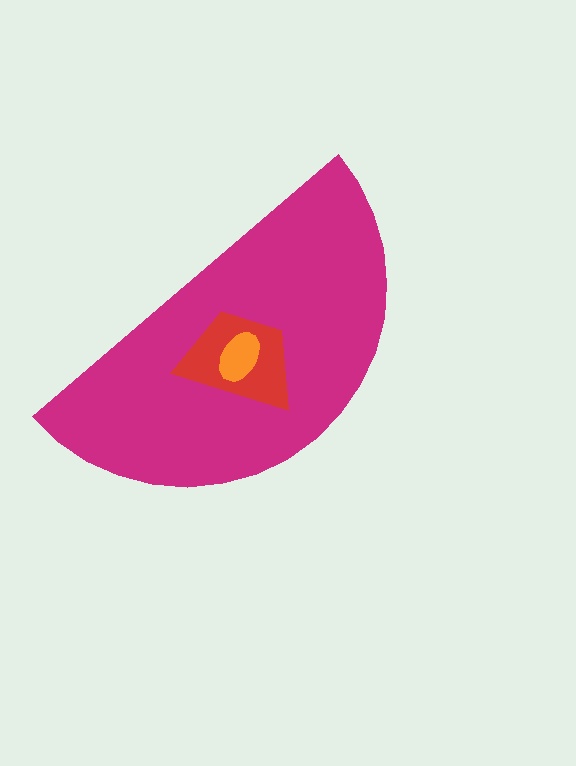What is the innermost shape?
The orange ellipse.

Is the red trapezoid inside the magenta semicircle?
Yes.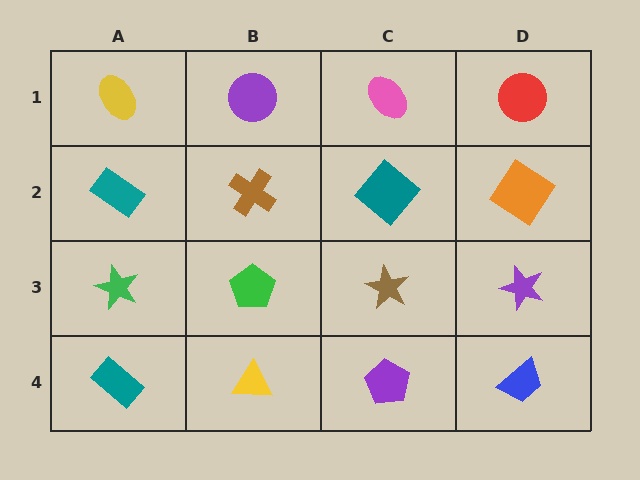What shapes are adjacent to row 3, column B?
A brown cross (row 2, column B), a yellow triangle (row 4, column B), a green star (row 3, column A), a brown star (row 3, column C).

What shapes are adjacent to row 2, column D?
A red circle (row 1, column D), a purple star (row 3, column D), a teal diamond (row 2, column C).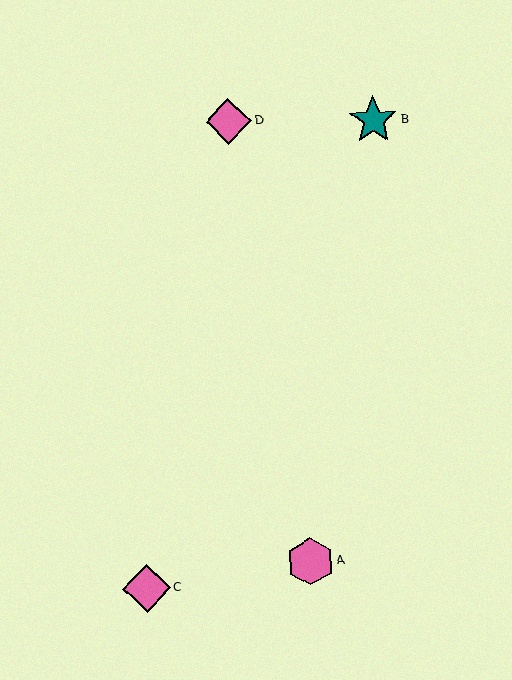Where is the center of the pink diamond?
The center of the pink diamond is at (147, 588).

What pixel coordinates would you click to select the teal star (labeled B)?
Click at (373, 120) to select the teal star B.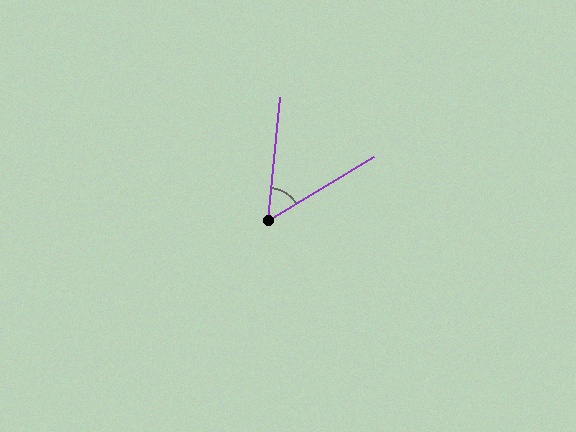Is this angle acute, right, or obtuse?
It is acute.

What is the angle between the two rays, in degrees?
Approximately 53 degrees.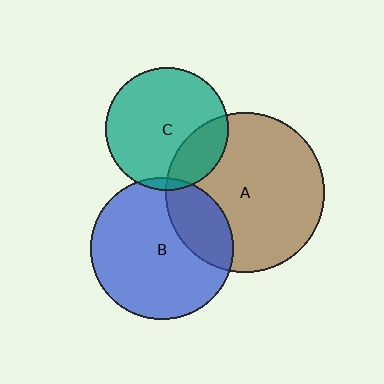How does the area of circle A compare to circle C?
Approximately 1.7 times.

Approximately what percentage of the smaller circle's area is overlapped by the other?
Approximately 25%.